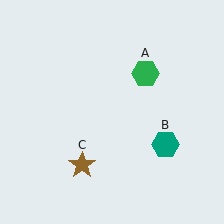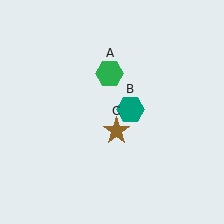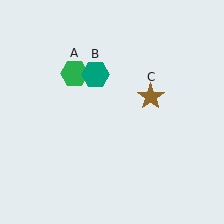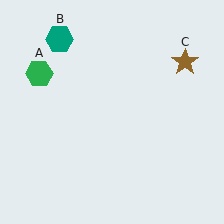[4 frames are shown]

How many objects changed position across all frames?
3 objects changed position: green hexagon (object A), teal hexagon (object B), brown star (object C).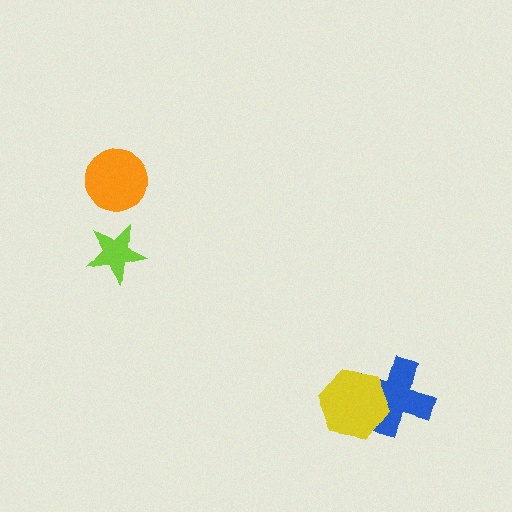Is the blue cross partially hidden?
Yes, it is partially covered by another shape.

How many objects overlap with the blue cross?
1 object overlaps with the blue cross.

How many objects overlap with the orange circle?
0 objects overlap with the orange circle.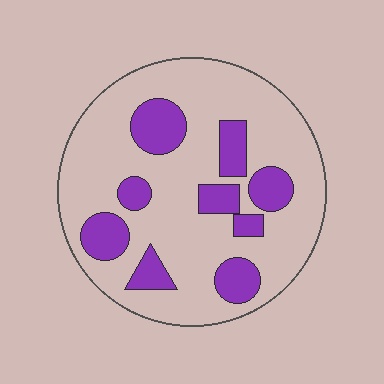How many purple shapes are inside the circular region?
9.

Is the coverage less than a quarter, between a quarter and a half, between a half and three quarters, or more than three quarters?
Less than a quarter.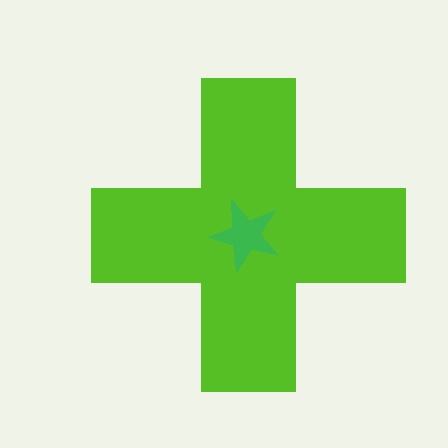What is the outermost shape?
The lime cross.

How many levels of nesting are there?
2.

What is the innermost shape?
The green star.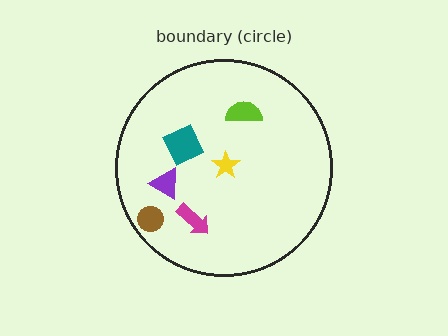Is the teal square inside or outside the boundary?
Inside.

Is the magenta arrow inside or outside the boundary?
Inside.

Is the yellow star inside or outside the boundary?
Inside.